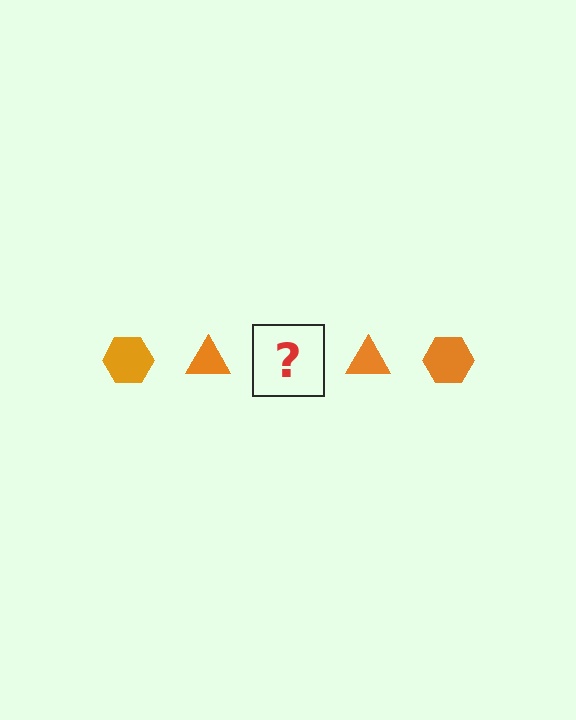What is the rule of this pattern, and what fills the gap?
The rule is that the pattern cycles through hexagon, triangle shapes in orange. The gap should be filled with an orange hexagon.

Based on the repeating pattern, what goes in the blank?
The blank should be an orange hexagon.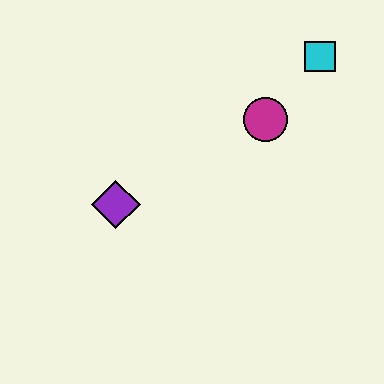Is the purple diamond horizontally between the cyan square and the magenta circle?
No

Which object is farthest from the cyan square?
The purple diamond is farthest from the cyan square.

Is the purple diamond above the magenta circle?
No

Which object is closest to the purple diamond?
The magenta circle is closest to the purple diamond.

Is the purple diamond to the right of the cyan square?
No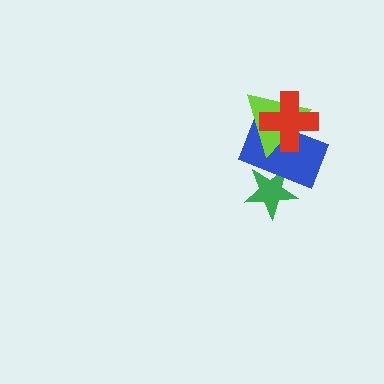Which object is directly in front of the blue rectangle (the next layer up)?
The lime triangle is directly in front of the blue rectangle.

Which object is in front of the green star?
The blue rectangle is in front of the green star.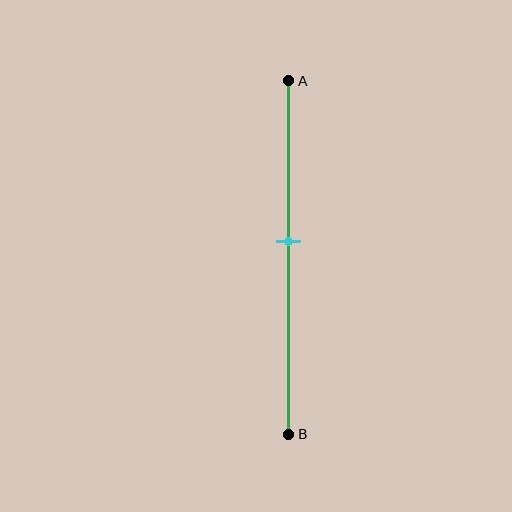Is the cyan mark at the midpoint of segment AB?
No, the mark is at about 45% from A, not at the 50% midpoint.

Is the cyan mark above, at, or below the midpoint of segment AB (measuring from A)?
The cyan mark is above the midpoint of segment AB.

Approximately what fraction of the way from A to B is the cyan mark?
The cyan mark is approximately 45% of the way from A to B.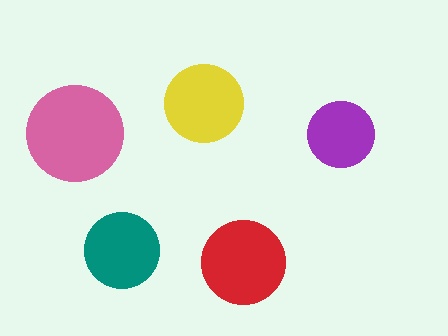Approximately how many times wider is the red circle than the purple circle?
About 1.5 times wider.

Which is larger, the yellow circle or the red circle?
The red one.